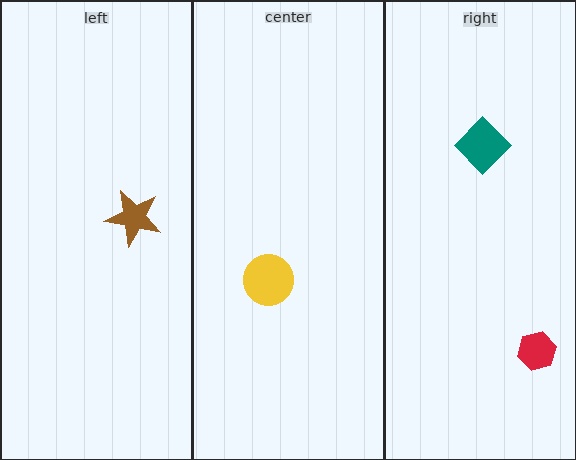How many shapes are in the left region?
1.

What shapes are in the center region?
The yellow circle.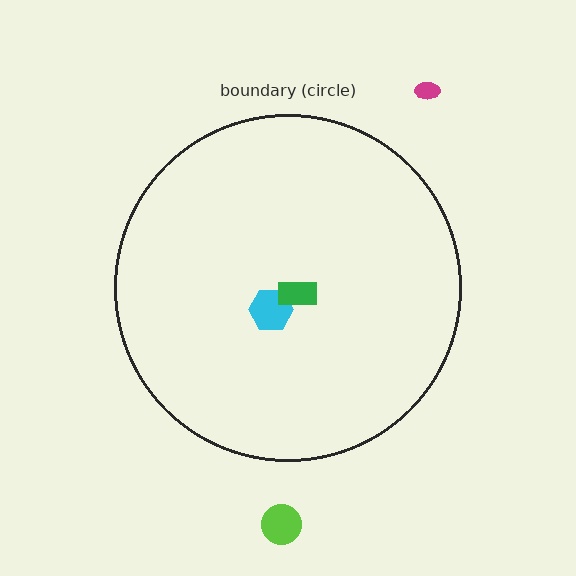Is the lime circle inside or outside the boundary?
Outside.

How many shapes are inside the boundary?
2 inside, 2 outside.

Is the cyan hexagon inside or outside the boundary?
Inside.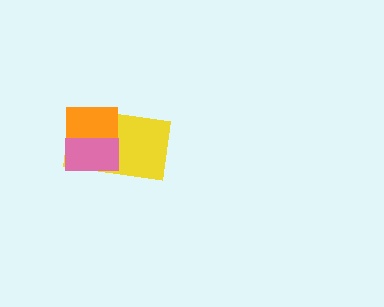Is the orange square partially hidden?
Yes, it is partially covered by another shape.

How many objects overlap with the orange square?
2 objects overlap with the orange square.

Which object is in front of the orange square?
The pink rectangle is in front of the orange square.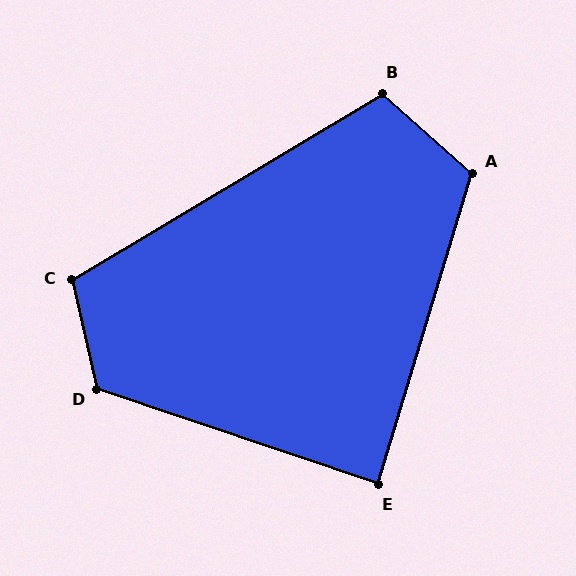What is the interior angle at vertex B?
Approximately 107 degrees (obtuse).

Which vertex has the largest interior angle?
D, at approximately 122 degrees.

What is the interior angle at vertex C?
Approximately 108 degrees (obtuse).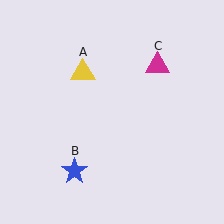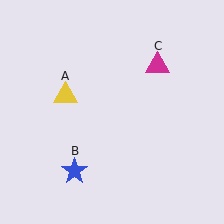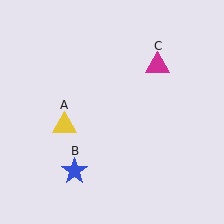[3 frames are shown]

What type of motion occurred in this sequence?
The yellow triangle (object A) rotated counterclockwise around the center of the scene.